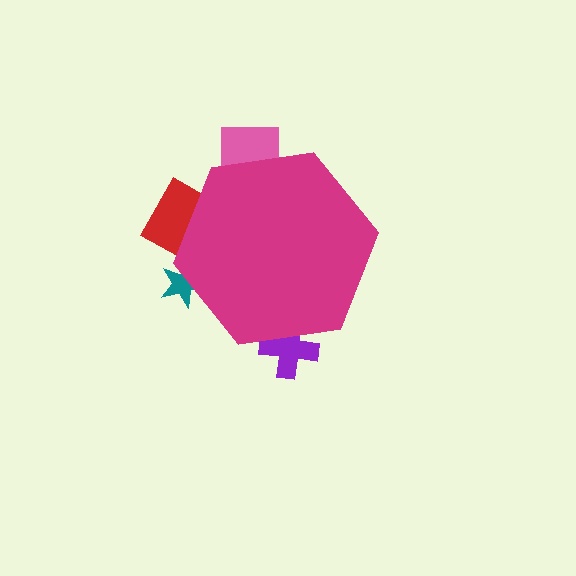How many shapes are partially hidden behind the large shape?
5 shapes are partially hidden.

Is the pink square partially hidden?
Yes, the pink square is partially hidden behind the magenta hexagon.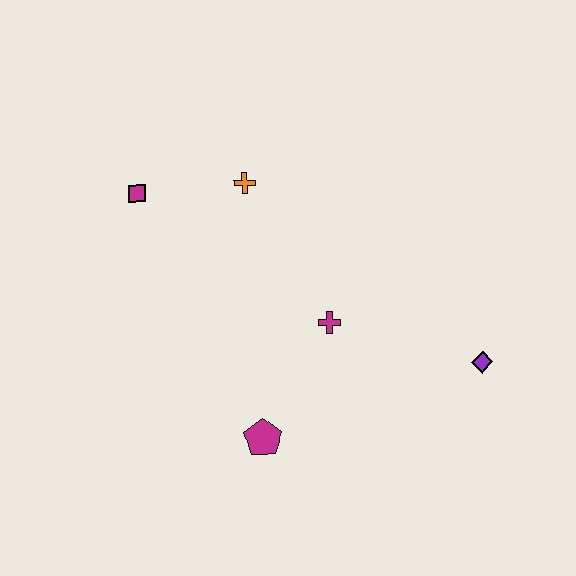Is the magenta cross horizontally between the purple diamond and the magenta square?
Yes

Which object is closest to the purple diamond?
The magenta cross is closest to the purple diamond.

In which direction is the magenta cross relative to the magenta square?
The magenta cross is to the right of the magenta square.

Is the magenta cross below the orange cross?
Yes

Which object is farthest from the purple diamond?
The magenta square is farthest from the purple diamond.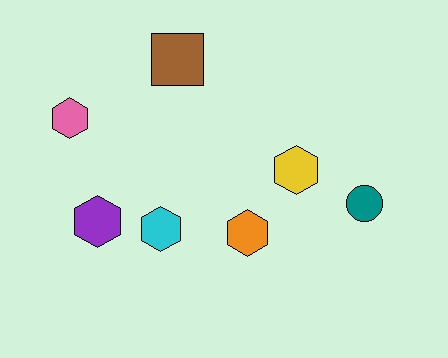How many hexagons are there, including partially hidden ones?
There are 5 hexagons.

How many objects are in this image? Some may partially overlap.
There are 7 objects.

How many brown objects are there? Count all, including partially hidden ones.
There is 1 brown object.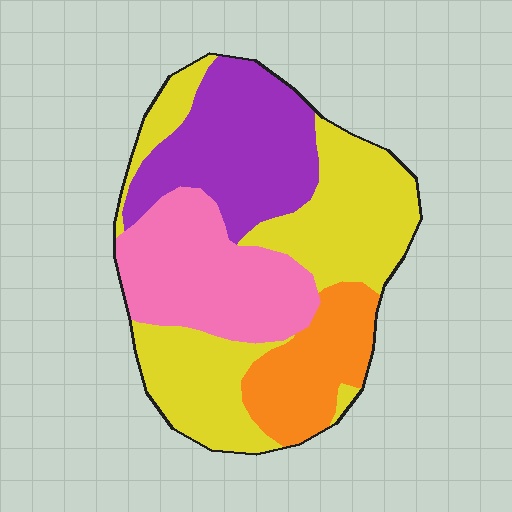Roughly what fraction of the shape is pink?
Pink covers around 25% of the shape.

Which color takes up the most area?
Yellow, at roughly 40%.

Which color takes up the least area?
Orange, at roughly 15%.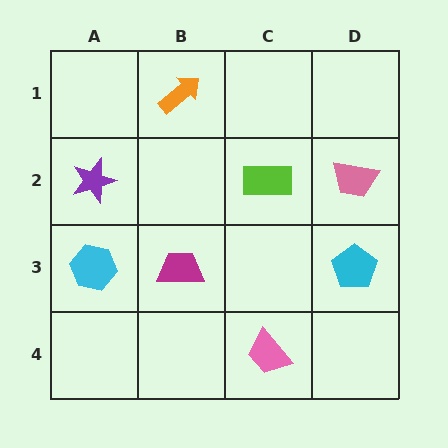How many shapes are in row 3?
3 shapes.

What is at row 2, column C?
A lime rectangle.